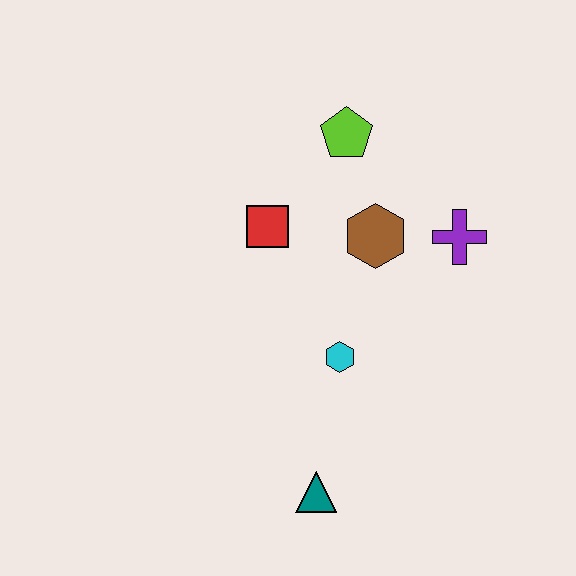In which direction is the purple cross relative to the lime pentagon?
The purple cross is to the right of the lime pentagon.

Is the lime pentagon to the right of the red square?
Yes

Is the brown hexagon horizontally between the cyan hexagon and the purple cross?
Yes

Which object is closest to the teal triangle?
The cyan hexagon is closest to the teal triangle.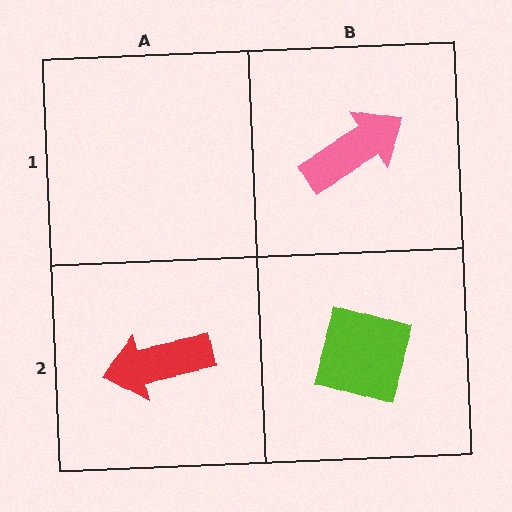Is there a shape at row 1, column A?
No, that cell is empty.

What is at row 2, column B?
A lime diamond.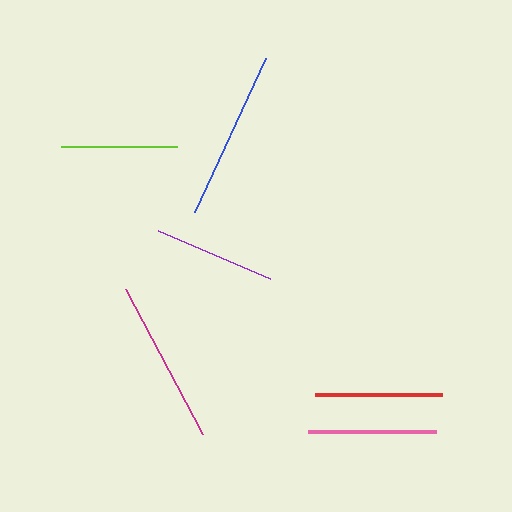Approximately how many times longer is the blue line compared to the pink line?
The blue line is approximately 1.3 times the length of the pink line.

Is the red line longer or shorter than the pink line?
The pink line is longer than the red line.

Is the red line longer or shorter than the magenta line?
The magenta line is longer than the red line.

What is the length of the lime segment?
The lime segment is approximately 116 pixels long.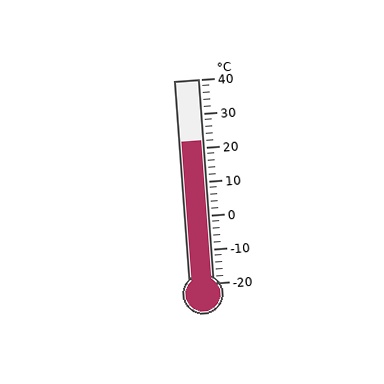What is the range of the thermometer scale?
The thermometer scale ranges from -20°C to 40°C.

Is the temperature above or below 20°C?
The temperature is above 20°C.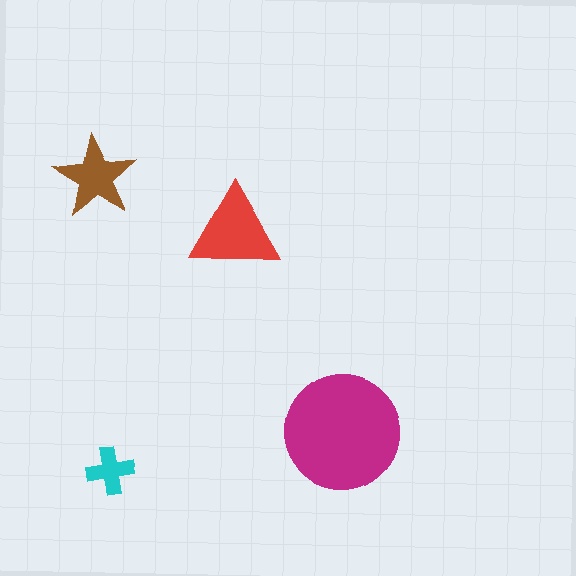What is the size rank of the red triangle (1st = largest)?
2nd.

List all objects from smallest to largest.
The cyan cross, the brown star, the red triangle, the magenta circle.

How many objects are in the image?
There are 4 objects in the image.